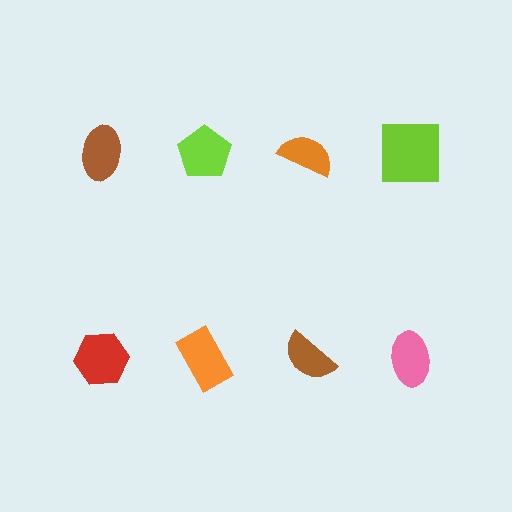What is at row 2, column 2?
An orange rectangle.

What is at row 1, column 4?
A lime square.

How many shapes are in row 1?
4 shapes.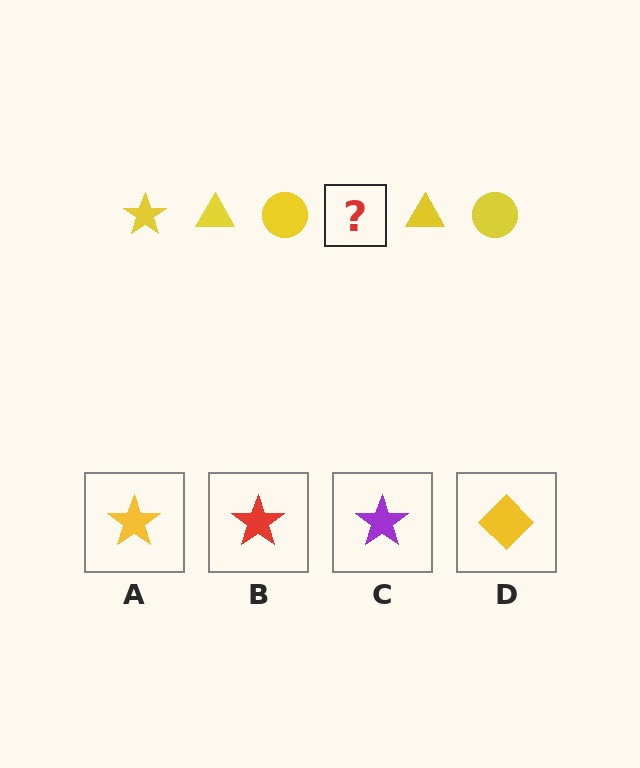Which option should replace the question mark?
Option A.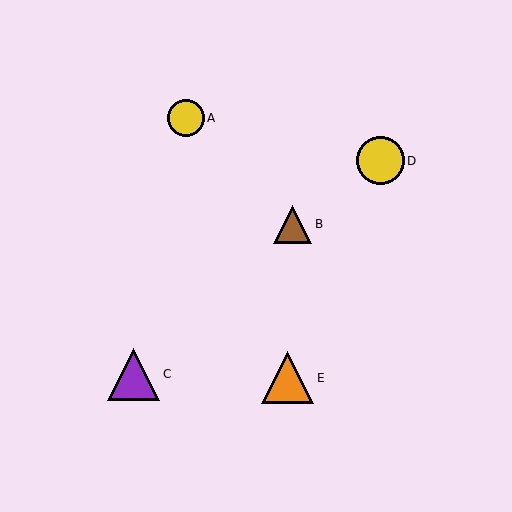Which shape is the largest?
The orange triangle (labeled E) is the largest.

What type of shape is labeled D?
Shape D is a yellow circle.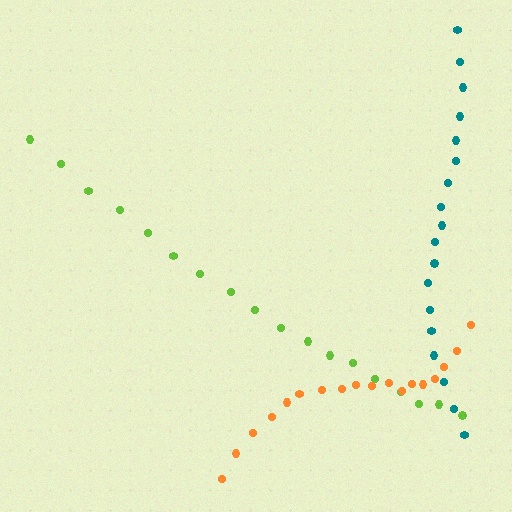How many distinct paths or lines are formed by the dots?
There are 3 distinct paths.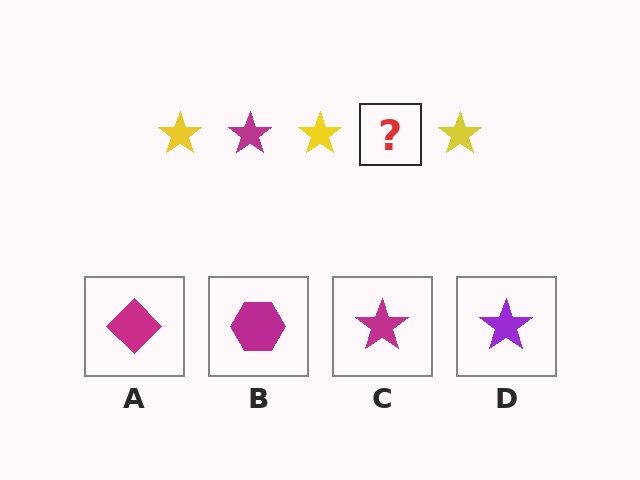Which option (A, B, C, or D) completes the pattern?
C.